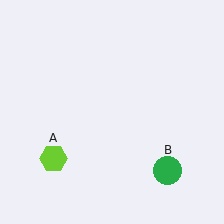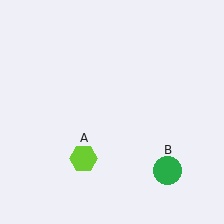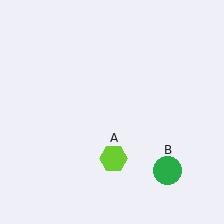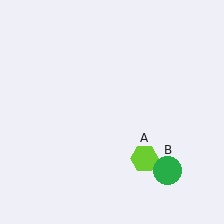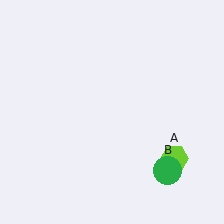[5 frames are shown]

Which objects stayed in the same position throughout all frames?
Green circle (object B) remained stationary.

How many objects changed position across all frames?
1 object changed position: lime hexagon (object A).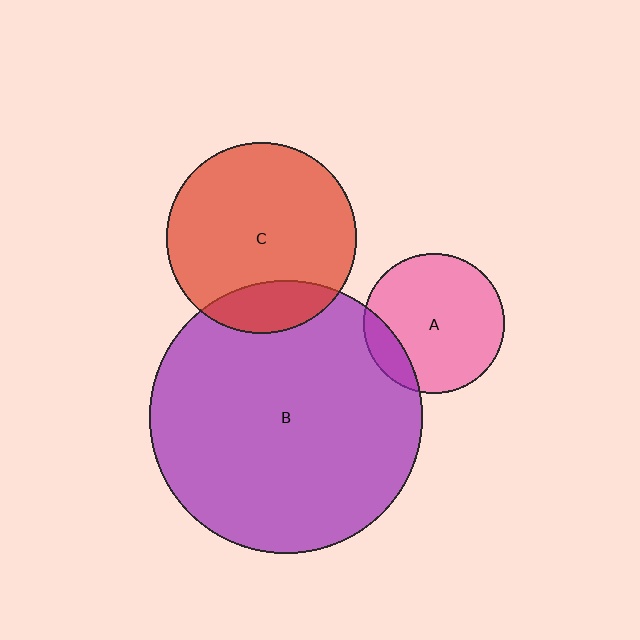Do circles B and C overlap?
Yes.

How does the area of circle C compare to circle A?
Approximately 1.8 times.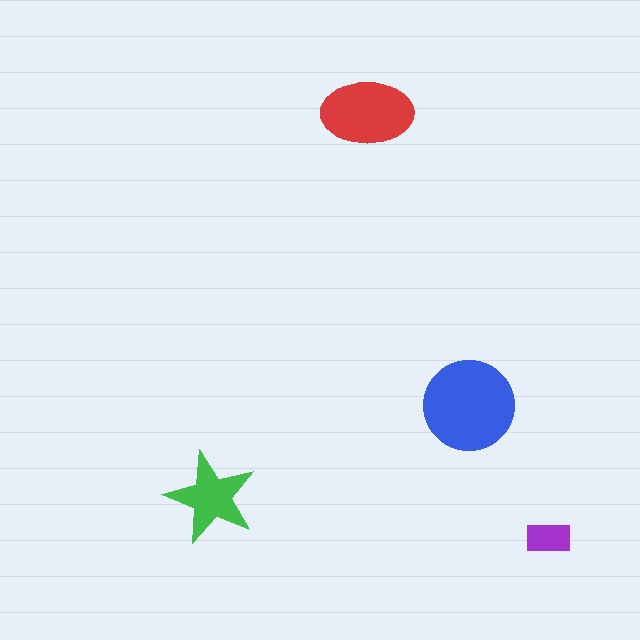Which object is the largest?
The blue circle.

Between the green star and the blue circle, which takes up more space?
The blue circle.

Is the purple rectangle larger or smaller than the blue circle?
Smaller.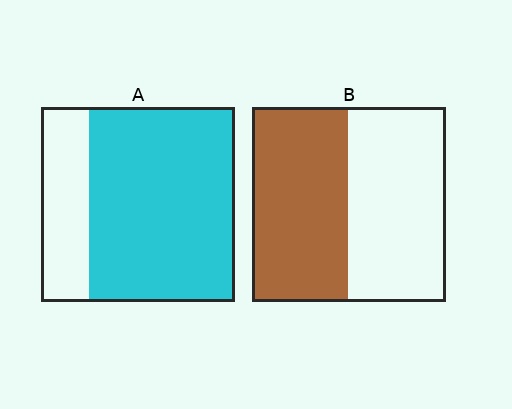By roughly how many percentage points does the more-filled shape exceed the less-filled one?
By roughly 25 percentage points (A over B).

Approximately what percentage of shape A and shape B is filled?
A is approximately 75% and B is approximately 50%.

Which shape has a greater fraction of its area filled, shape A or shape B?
Shape A.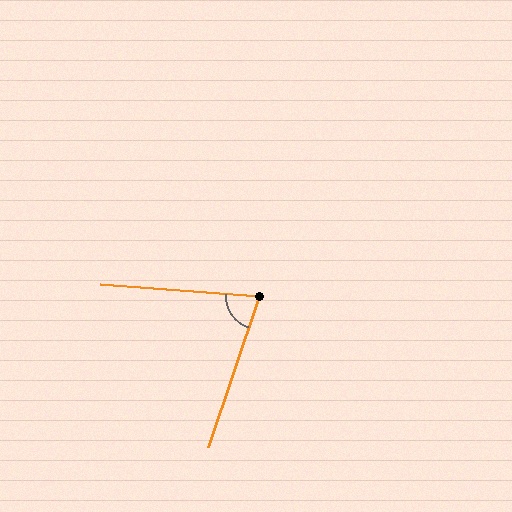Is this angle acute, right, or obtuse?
It is acute.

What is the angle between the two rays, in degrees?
Approximately 76 degrees.